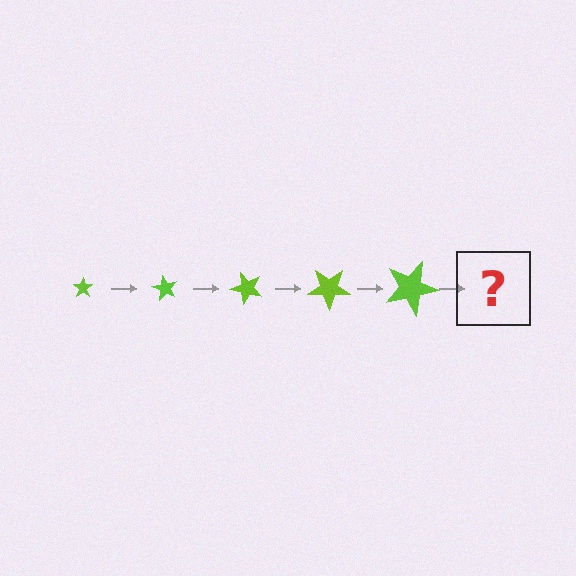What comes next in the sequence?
The next element should be a star, larger than the previous one and rotated 300 degrees from the start.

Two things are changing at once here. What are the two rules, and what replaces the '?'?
The two rules are that the star grows larger each step and it rotates 60 degrees each step. The '?' should be a star, larger than the previous one and rotated 300 degrees from the start.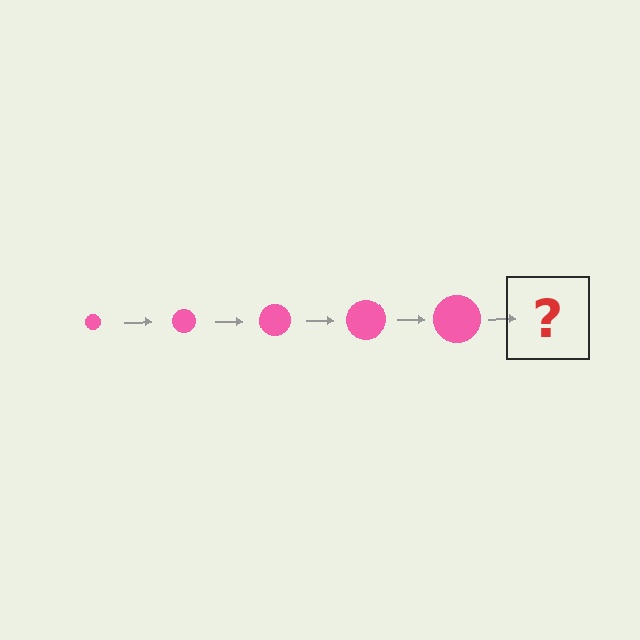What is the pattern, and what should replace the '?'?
The pattern is that the circle gets progressively larger each step. The '?' should be a pink circle, larger than the previous one.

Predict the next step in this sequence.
The next step is a pink circle, larger than the previous one.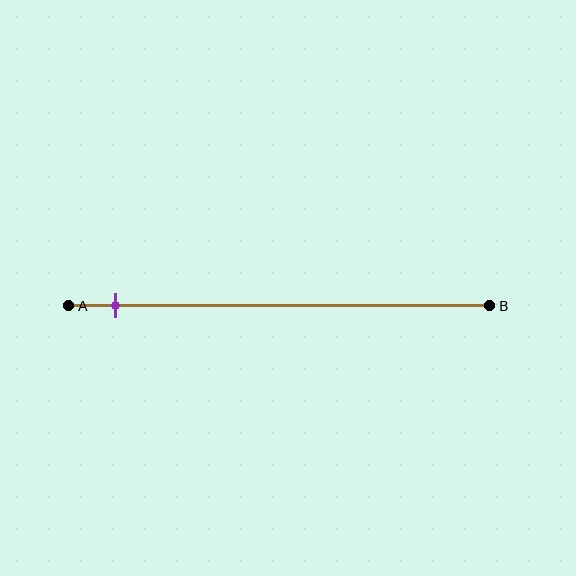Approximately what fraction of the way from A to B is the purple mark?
The purple mark is approximately 10% of the way from A to B.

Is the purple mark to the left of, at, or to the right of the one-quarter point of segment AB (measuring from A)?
The purple mark is to the left of the one-quarter point of segment AB.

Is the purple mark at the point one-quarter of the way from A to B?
No, the mark is at about 10% from A, not at the 25% one-quarter point.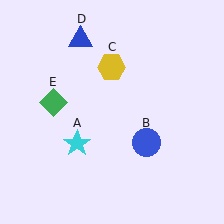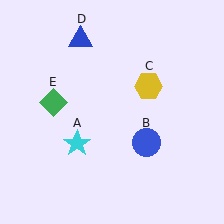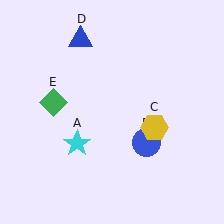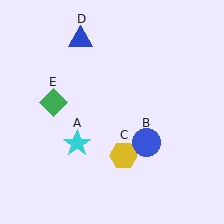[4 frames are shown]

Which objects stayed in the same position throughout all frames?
Cyan star (object A) and blue circle (object B) and blue triangle (object D) and green diamond (object E) remained stationary.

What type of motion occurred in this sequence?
The yellow hexagon (object C) rotated clockwise around the center of the scene.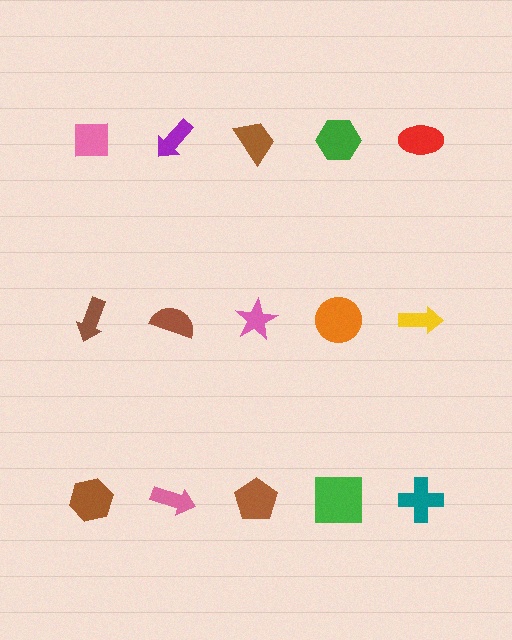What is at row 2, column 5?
A yellow arrow.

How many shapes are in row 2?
5 shapes.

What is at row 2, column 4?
An orange circle.